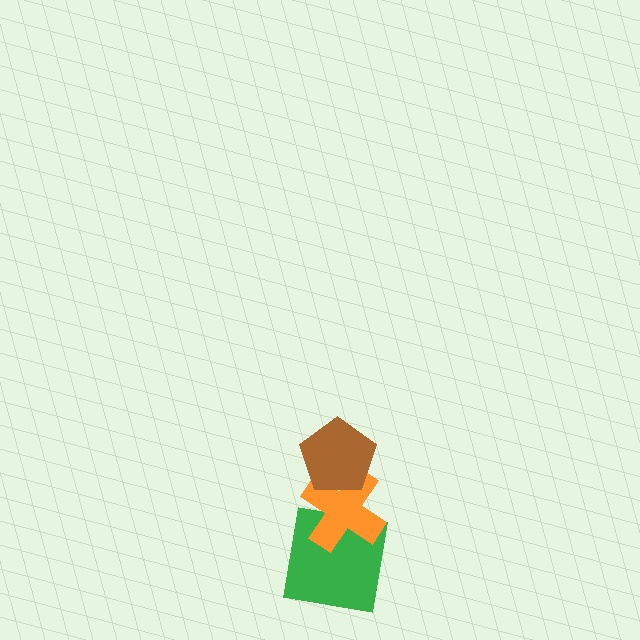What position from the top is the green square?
The green square is 3rd from the top.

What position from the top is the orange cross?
The orange cross is 2nd from the top.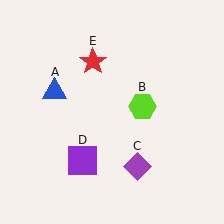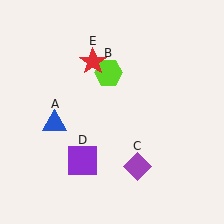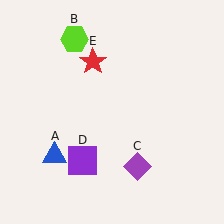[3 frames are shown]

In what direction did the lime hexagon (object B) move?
The lime hexagon (object B) moved up and to the left.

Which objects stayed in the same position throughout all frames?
Purple diamond (object C) and purple square (object D) and red star (object E) remained stationary.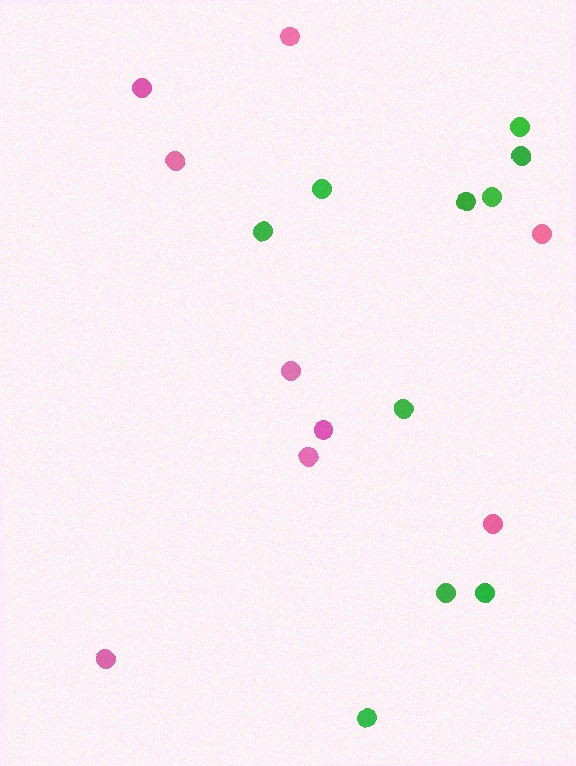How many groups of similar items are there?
There are 2 groups: one group of pink circles (9) and one group of green circles (10).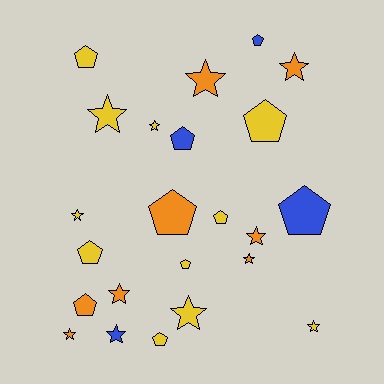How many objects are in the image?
There are 23 objects.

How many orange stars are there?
There are 6 orange stars.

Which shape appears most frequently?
Star, with 12 objects.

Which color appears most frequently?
Yellow, with 11 objects.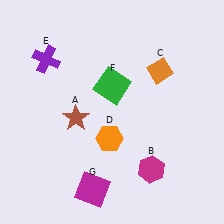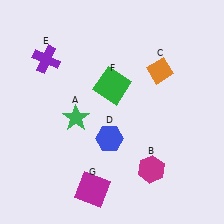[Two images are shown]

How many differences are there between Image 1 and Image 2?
There are 2 differences between the two images.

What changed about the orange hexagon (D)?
In Image 1, D is orange. In Image 2, it changed to blue.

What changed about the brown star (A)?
In Image 1, A is brown. In Image 2, it changed to green.